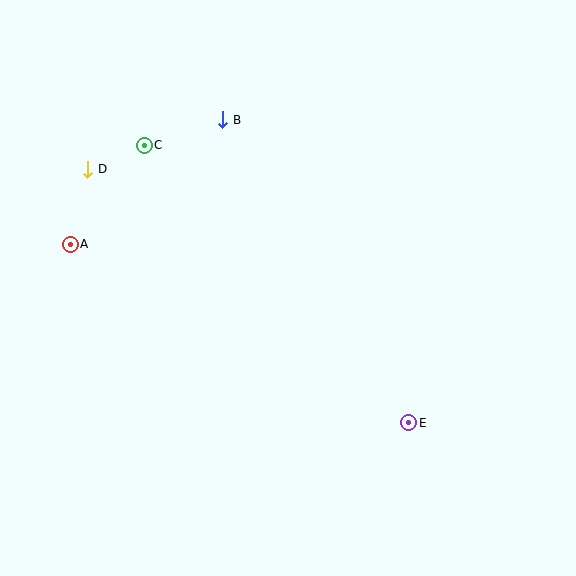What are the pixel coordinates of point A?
Point A is at (70, 244).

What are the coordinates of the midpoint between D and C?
The midpoint between D and C is at (116, 157).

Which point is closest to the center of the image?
Point B at (223, 120) is closest to the center.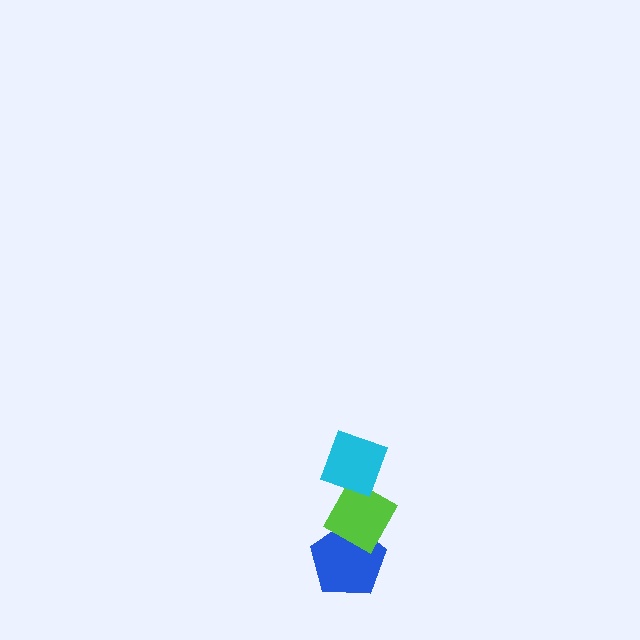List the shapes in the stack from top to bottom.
From top to bottom: the cyan diamond, the lime diamond, the blue pentagon.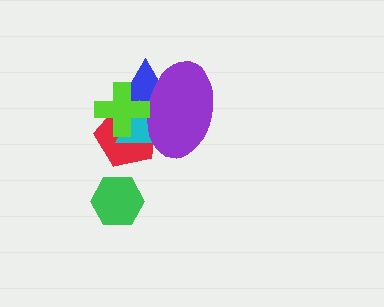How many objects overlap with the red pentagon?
4 objects overlap with the red pentagon.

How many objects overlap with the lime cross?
4 objects overlap with the lime cross.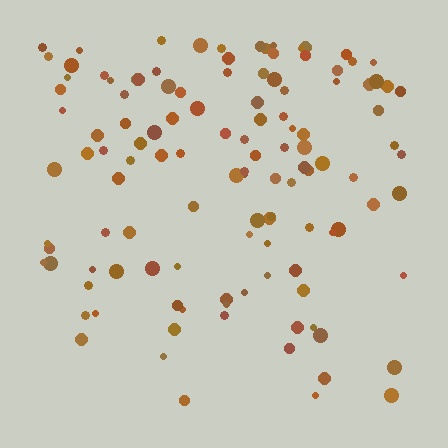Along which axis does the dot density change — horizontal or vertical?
Vertical.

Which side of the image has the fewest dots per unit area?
The bottom.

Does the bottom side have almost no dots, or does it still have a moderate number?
Still a moderate number, just noticeably fewer than the top.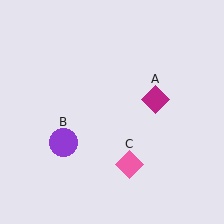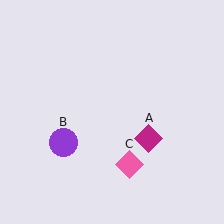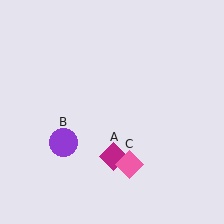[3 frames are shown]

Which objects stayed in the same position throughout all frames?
Purple circle (object B) and pink diamond (object C) remained stationary.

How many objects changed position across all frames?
1 object changed position: magenta diamond (object A).